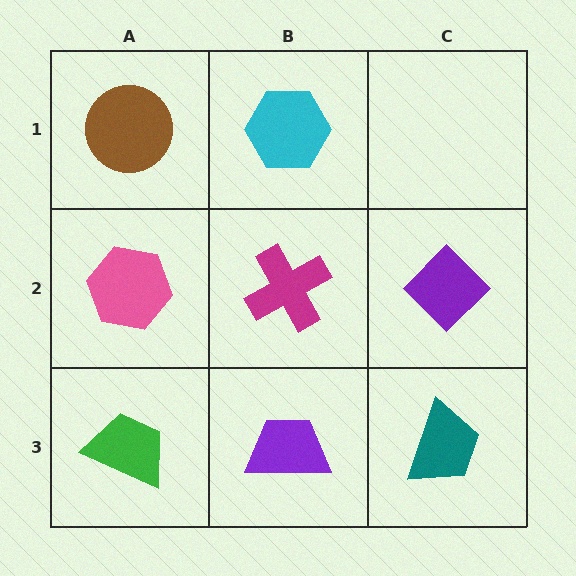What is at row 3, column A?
A green trapezoid.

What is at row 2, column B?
A magenta cross.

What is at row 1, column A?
A brown circle.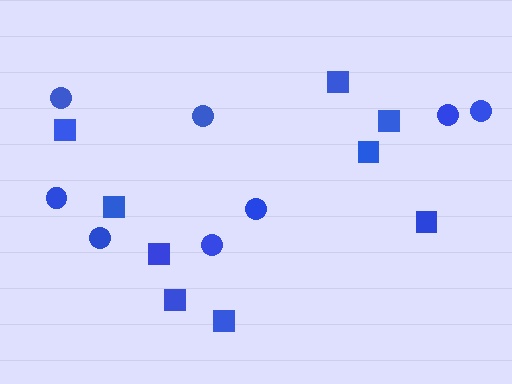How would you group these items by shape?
There are 2 groups: one group of squares (9) and one group of circles (8).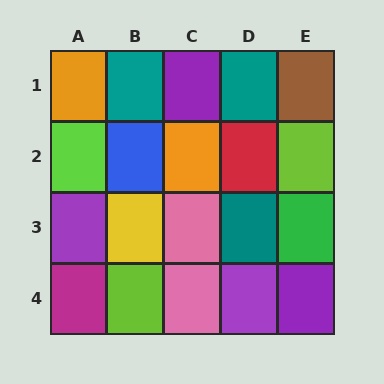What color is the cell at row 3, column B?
Yellow.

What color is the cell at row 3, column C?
Pink.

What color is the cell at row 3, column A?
Purple.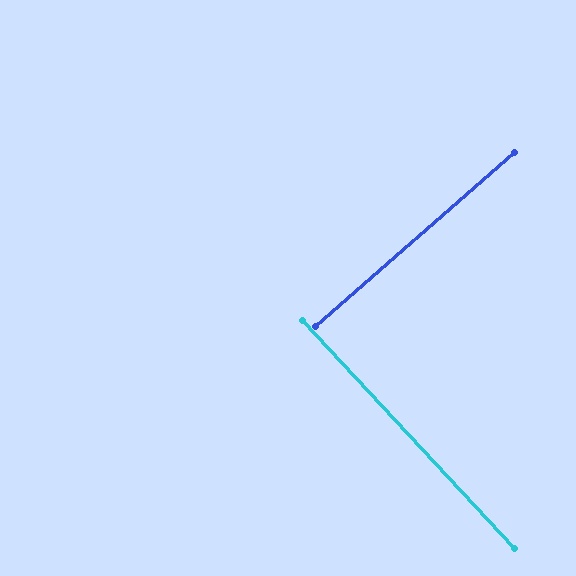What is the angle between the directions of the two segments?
Approximately 88 degrees.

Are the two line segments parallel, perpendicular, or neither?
Perpendicular — they meet at approximately 88°.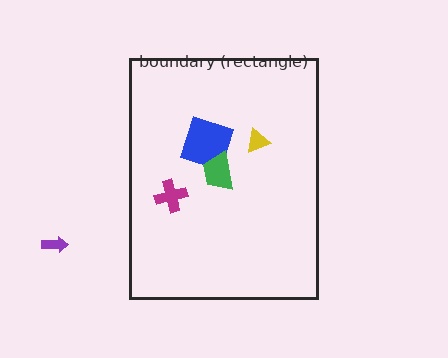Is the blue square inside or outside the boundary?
Inside.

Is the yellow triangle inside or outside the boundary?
Inside.